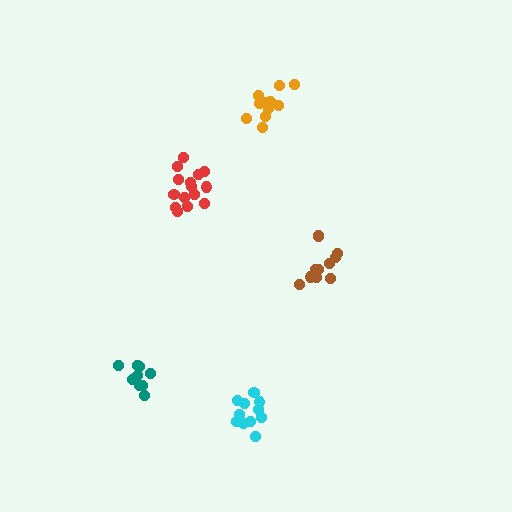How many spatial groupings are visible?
There are 5 spatial groupings.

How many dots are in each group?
Group 1: 11 dots, Group 2: 15 dots, Group 3: 11 dots, Group 4: 9 dots, Group 5: 11 dots (57 total).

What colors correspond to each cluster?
The clusters are colored: brown, red, cyan, teal, orange.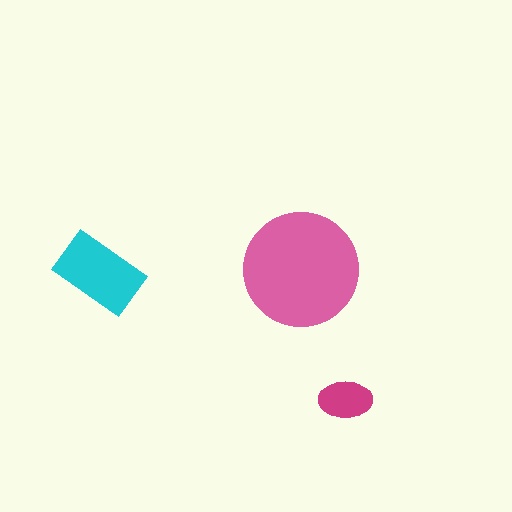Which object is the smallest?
The magenta ellipse.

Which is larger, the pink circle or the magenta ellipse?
The pink circle.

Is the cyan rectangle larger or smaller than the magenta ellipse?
Larger.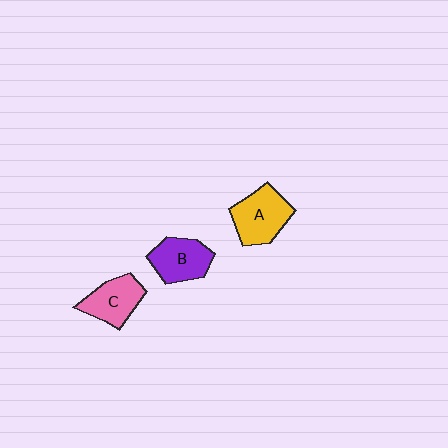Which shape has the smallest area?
Shape C (pink).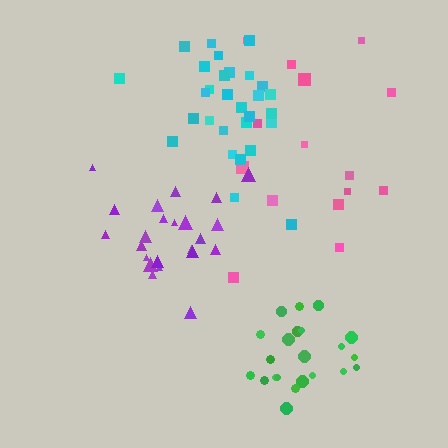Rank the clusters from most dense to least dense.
green, purple, cyan, pink.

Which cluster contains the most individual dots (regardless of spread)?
Cyan (29).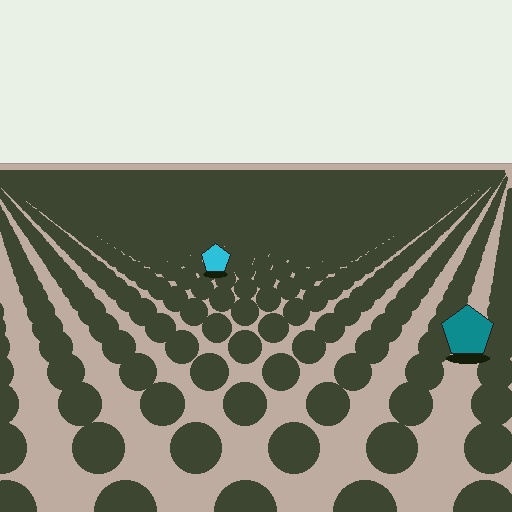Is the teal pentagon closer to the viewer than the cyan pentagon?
Yes. The teal pentagon is closer — you can tell from the texture gradient: the ground texture is coarser near it.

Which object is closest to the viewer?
The teal pentagon is closest. The texture marks near it are larger and more spread out.